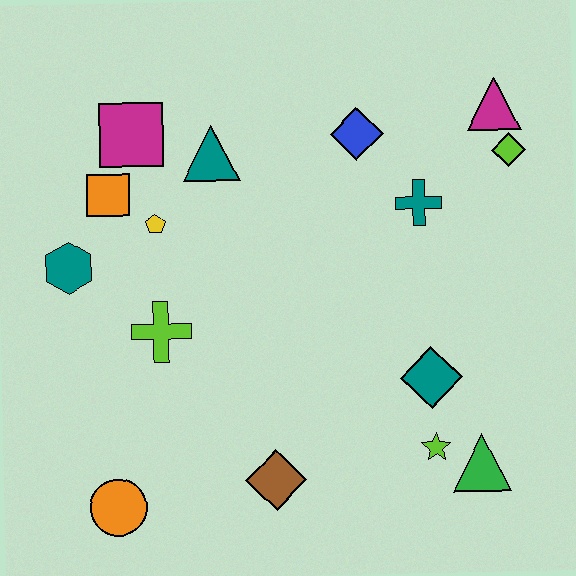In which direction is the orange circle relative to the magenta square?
The orange circle is below the magenta square.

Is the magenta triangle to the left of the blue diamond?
No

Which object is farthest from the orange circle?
The magenta triangle is farthest from the orange circle.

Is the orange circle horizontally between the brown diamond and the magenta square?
No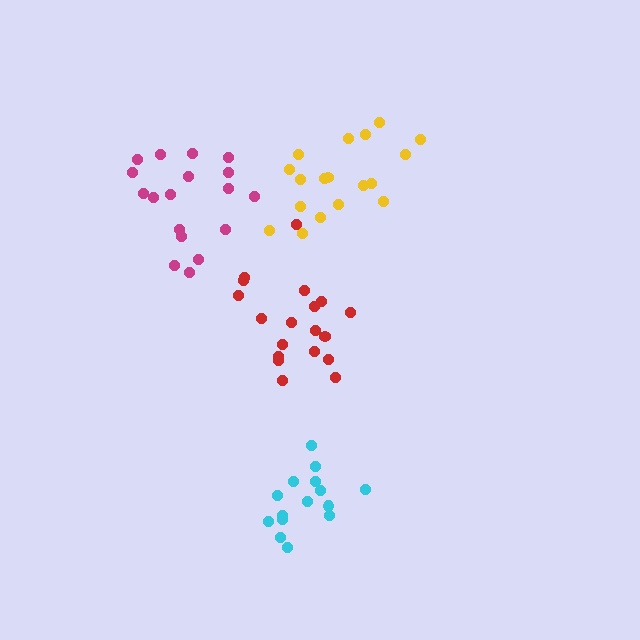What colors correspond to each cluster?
The clusters are colored: red, magenta, cyan, yellow.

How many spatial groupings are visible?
There are 4 spatial groupings.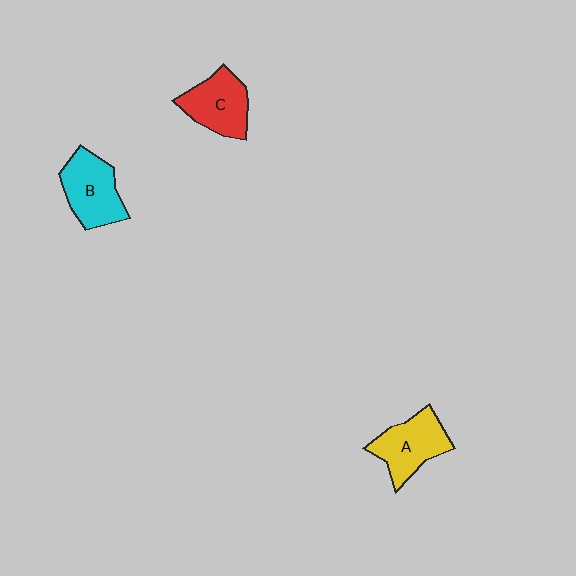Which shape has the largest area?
Shape B (cyan).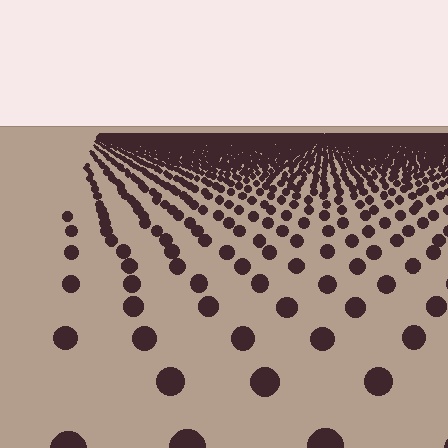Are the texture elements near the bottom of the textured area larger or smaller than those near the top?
Larger. Near the bottom, elements are closer to the viewer and appear at a bigger on-screen size.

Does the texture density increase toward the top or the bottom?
Density increases toward the top.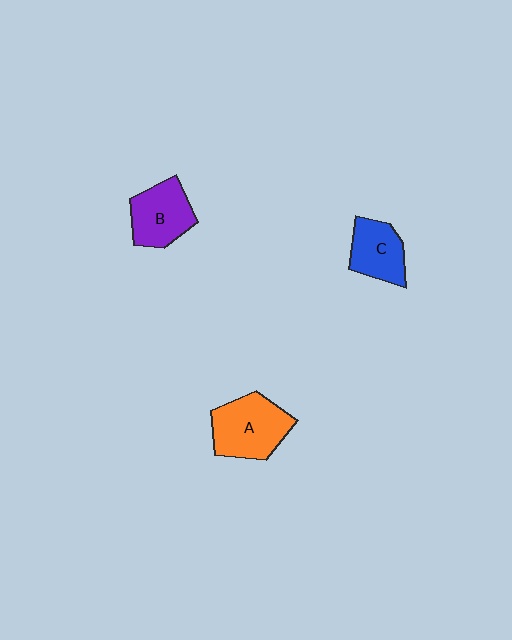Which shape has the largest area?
Shape A (orange).